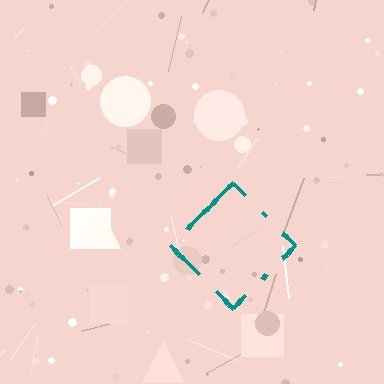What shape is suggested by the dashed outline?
The dashed outline suggests a diamond.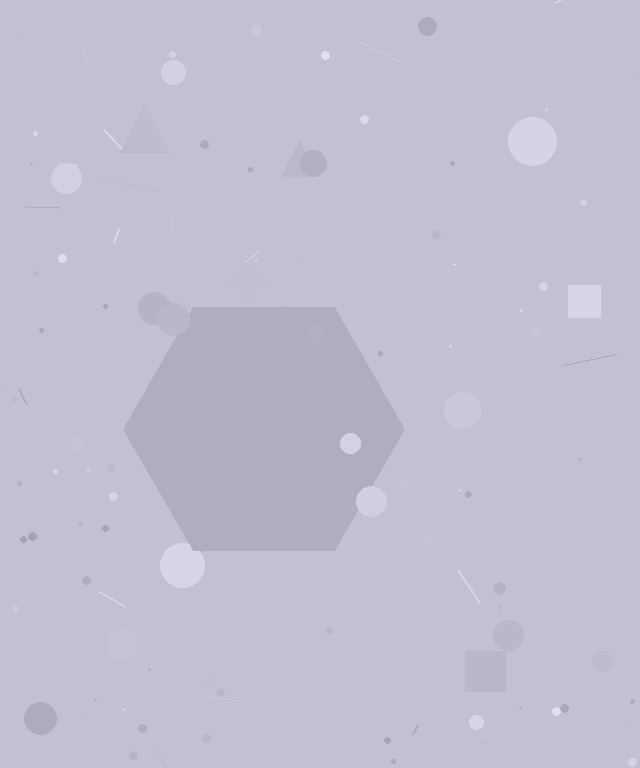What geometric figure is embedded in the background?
A hexagon is embedded in the background.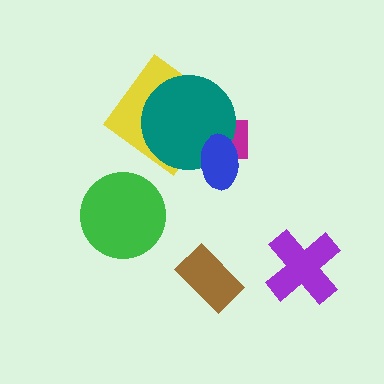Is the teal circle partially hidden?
Yes, it is partially covered by another shape.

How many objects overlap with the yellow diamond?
1 object overlaps with the yellow diamond.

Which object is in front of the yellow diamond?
The teal circle is in front of the yellow diamond.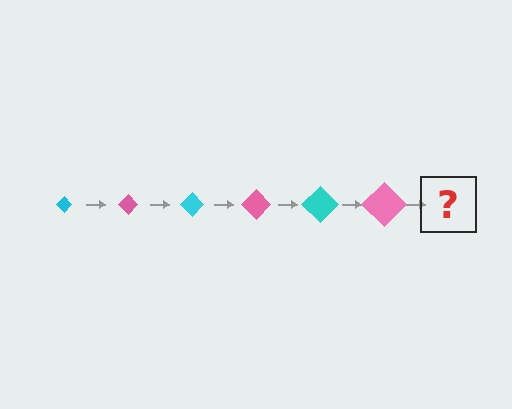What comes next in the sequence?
The next element should be a cyan diamond, larger than the previous one.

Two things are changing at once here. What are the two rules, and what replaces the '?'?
The two rules are that the diamond grows larger each step and the color cycles through cyan and pink. The '?' should be a cyan diamond, larger than the previous one.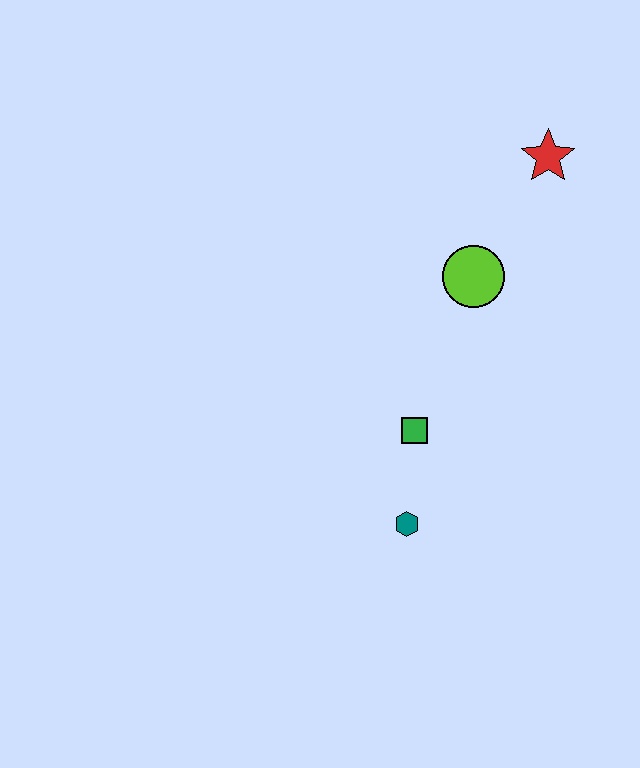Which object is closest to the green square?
The teal hexagon is closest to the green square.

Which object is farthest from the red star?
The teal hexagon is farthest from the red star.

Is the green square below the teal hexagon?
No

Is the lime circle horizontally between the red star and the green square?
Yes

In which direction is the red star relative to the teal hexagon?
The red star is above the teal hexagon.